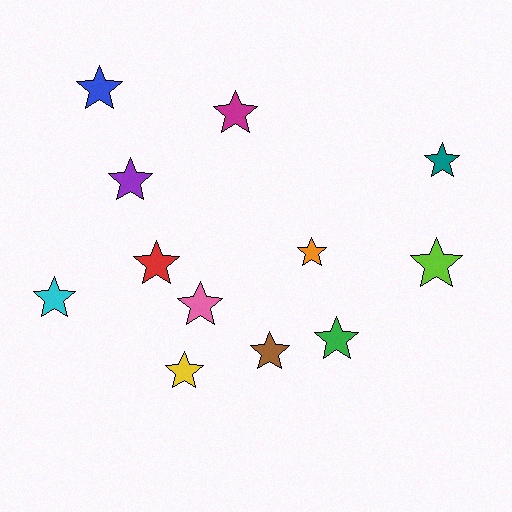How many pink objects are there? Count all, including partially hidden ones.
There is 1 pink object.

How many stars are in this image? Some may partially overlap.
There are 12 stars.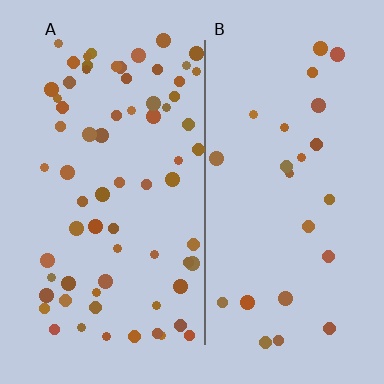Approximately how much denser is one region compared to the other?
Approximately 2.8× — region A over region B.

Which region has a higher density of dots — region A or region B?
A (the left).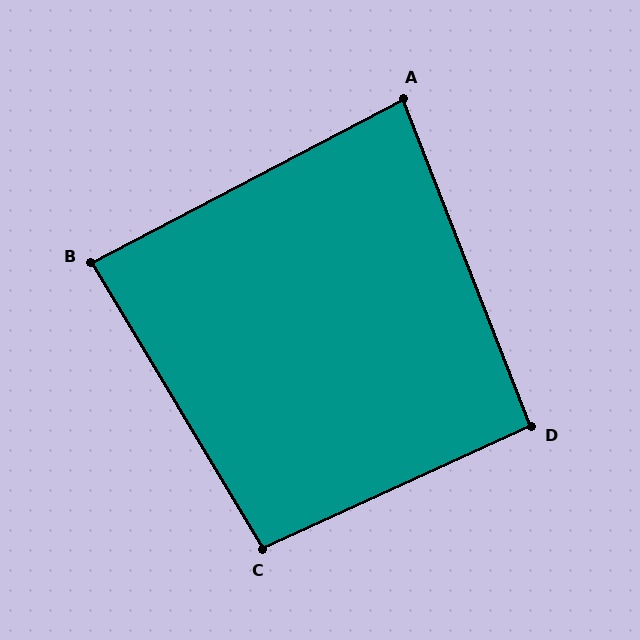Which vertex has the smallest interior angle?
A, at approximately 84 degrees.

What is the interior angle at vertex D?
Approximately 93 degrees (approximately right).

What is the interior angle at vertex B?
Approximately 87 degrees (approximately right).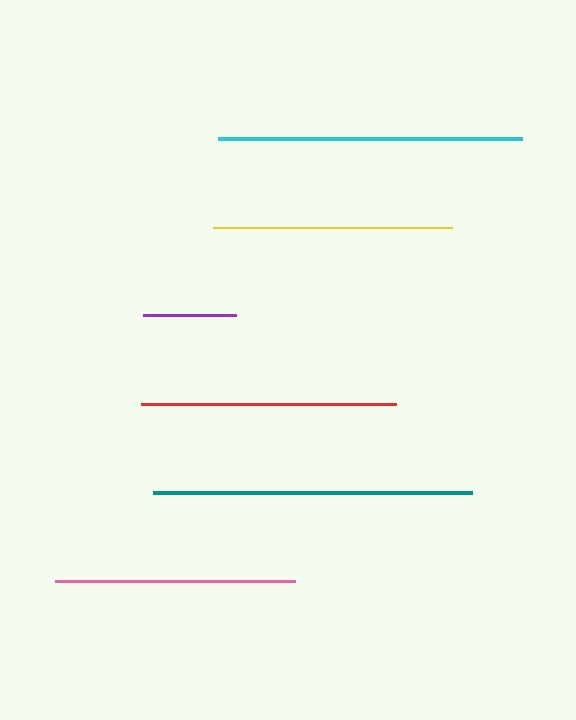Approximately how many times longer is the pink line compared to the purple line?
The pink line is approximately 2.6 times the length of the purple line.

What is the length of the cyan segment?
The cyan segment is approximately 304 pixels long.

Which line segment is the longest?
The teal line is the longest at approximately 319 pixels.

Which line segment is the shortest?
The purple line is the shortest at approximately 93 pixels.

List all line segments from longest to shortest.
From longest to shortest: teal, cyan, red, pink, yellow, purple.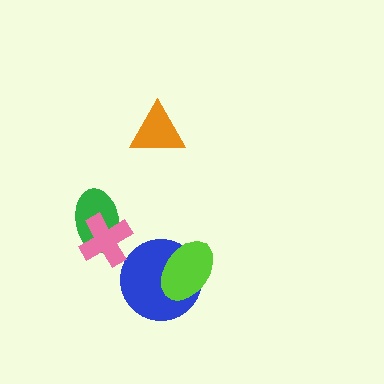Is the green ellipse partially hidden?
Yes, it is partially covered by another shape.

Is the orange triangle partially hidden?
No, no other shape covers it.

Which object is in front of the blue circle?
The lime ellipse is in front of the blue circle.